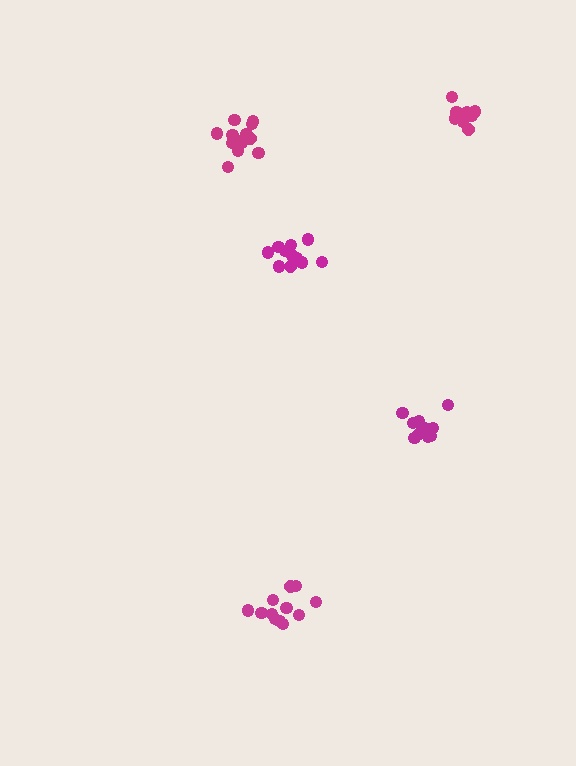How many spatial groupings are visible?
There are 5 spatial groupings.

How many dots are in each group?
Group 1: 12 dots, Group 2: 13 dots, Group 3: 10 dots, Group 4: 11 dots, Group 5: 11 dots (57 total).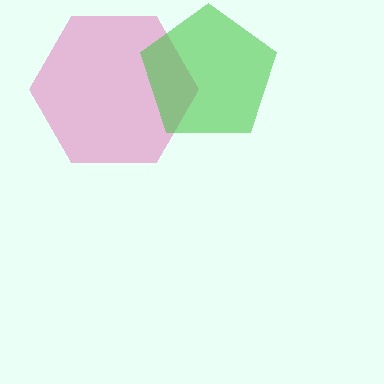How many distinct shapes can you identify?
There are 2 distinct shapes: a pink hexagon, a green pentagon.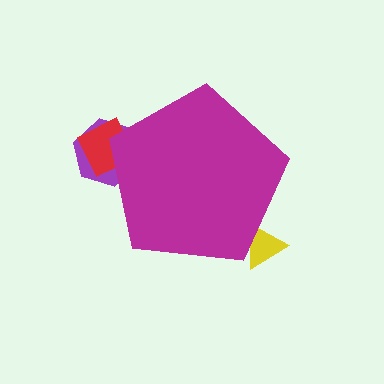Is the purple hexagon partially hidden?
Yes, the purple hexagon is partially hidden behind the magenta pentagon.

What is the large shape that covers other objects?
A magenta pentagon.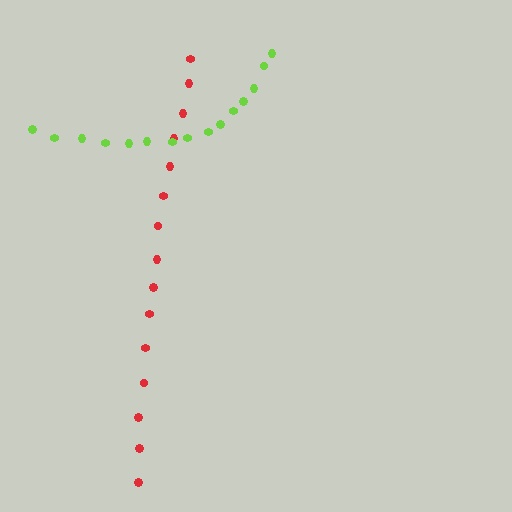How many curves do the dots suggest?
There are 2 distinct paths.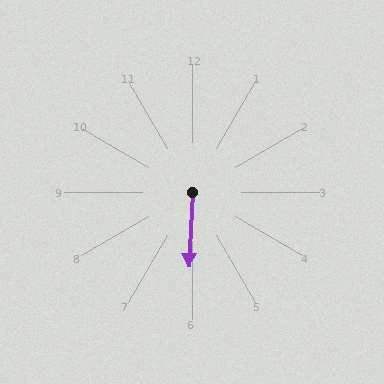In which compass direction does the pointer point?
South.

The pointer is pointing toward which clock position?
Roughly 6 o'clock.